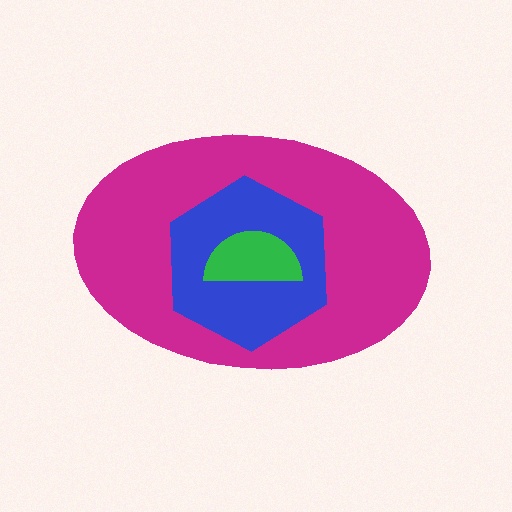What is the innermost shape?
The green semicircle.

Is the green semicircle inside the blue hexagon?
Yes.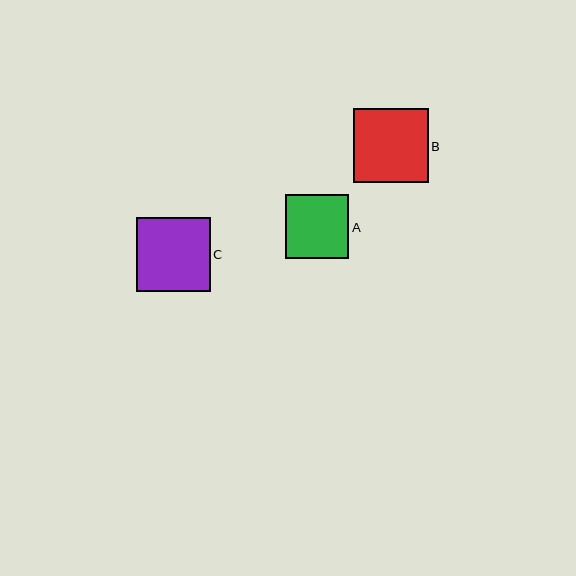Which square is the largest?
Square B is the largest with a size of approximately 75 pixels.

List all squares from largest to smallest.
From largest to smallest: B, C, A.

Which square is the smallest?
Square A is the smallest with a size of approximately 64 pixels.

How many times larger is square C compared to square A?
Square C is approximately 1.2 times the size of square A.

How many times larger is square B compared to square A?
Square B is approximately 1.2 times the size of square A.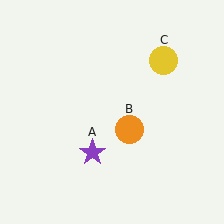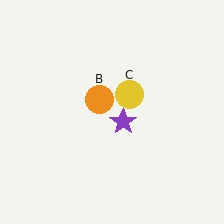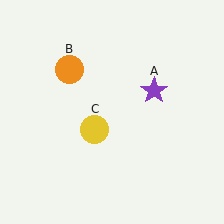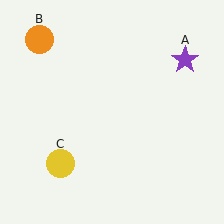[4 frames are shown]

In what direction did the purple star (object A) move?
The purple star (object A) moved up and to the right.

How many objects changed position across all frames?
3 objects changed position: purple star (object A), orange circle (object B), yellow circle (object C).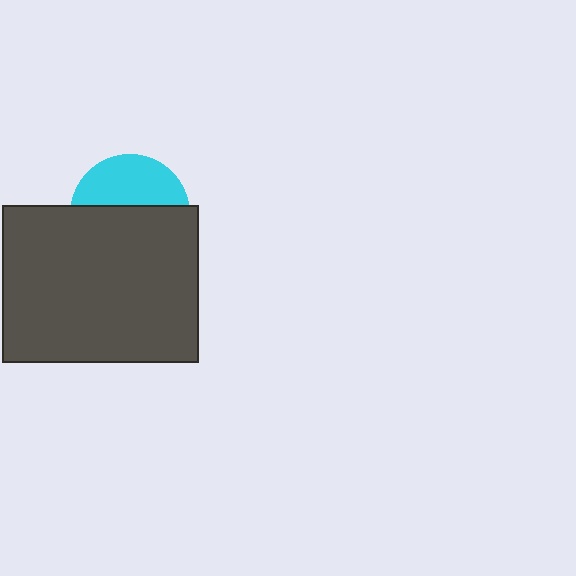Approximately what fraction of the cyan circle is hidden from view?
Roughly 59% of the cyan circle is hidden behind the dark gray rectangle.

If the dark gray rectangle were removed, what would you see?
You would see the complete cyan circle.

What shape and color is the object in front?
The object in front is a dark gray rectangle.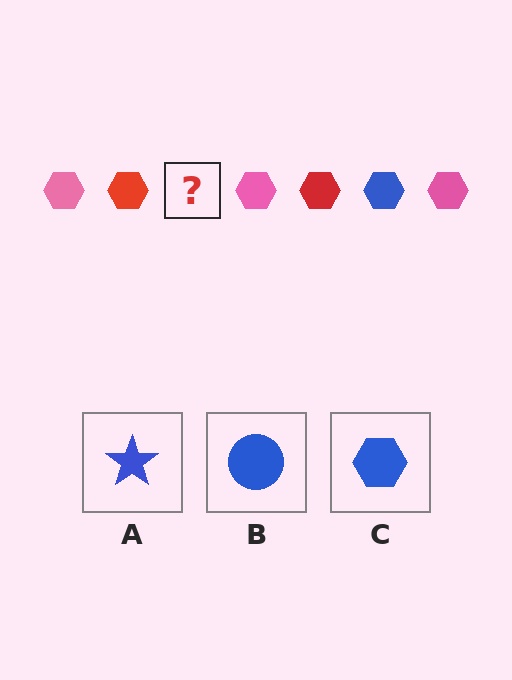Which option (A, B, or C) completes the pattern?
C.